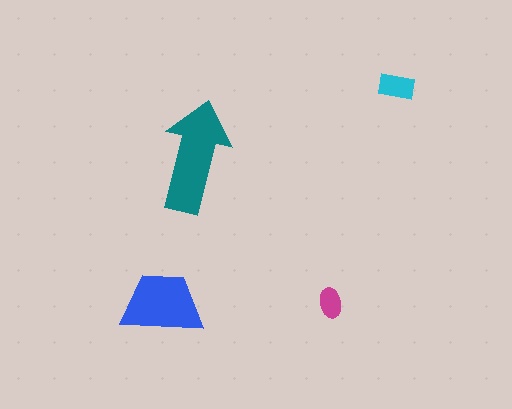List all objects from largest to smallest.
The teal arrow, the blue trapezoid, the cyan rectangle, the magenta ellipse.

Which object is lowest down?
The magenta ellipse is bottommost.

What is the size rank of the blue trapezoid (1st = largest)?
2nd.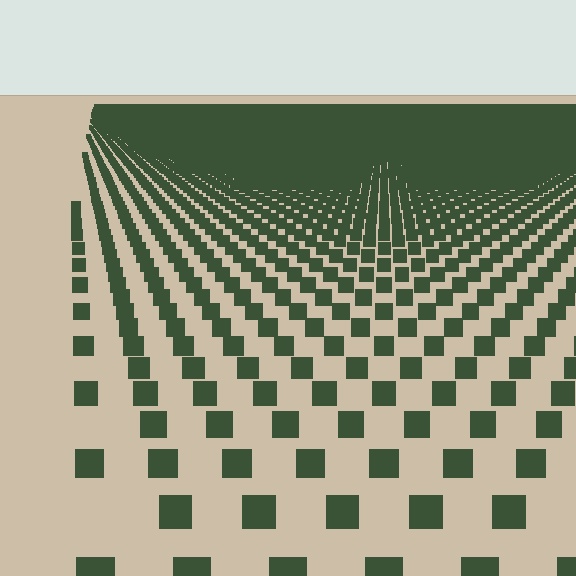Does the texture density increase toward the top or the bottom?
Density increases toward the top.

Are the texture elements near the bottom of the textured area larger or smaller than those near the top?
Larger. Near the bottom, elements are closer to the viewer and appear at a bigger on-screen size.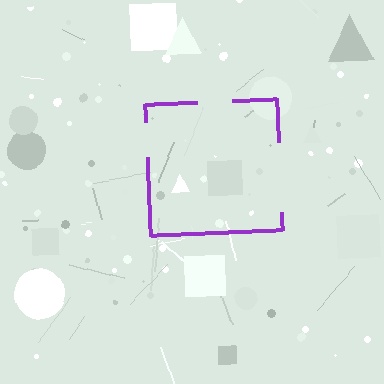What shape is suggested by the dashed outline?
The dashed outline suggests a square.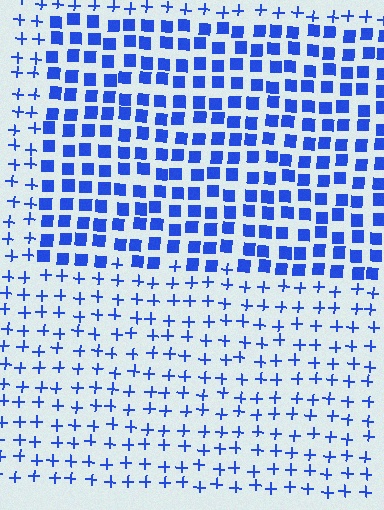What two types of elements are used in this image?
The image uses squares inside the rectangle region and plus signs outside it.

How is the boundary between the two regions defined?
The boundary is defined by a change in element shape: squares inside vs. plus signs outside. All elements share the same color and spacing.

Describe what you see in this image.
The image is filled with small blue elements arranged in a uniform grid. A rectangle-shaped region contains squares, while the surrounding area contains plus signs. The boundary is defined purely by the change in element shape.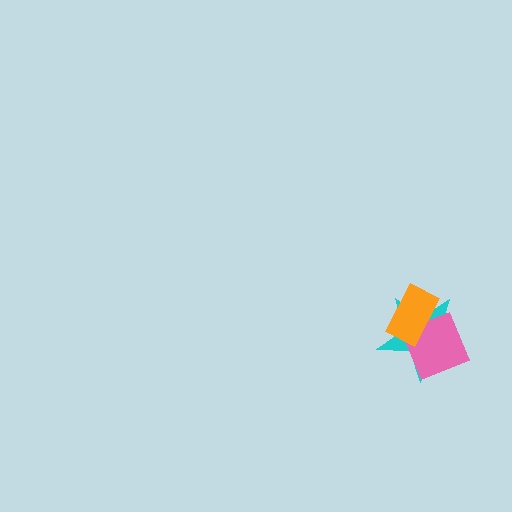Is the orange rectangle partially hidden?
No, no other shape covers it.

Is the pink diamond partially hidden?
Yes, it is partially covered by another shape.